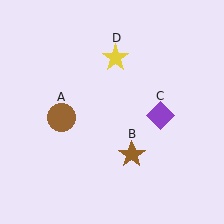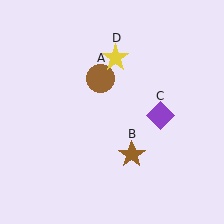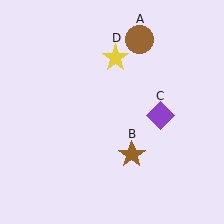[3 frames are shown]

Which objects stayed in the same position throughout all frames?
Brown star (object B) and purple diamond (object C) and yellow star (object D) remained stationary.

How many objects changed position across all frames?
1 object changed position: brown circle (object A).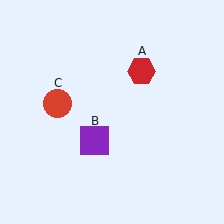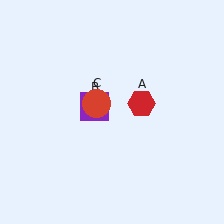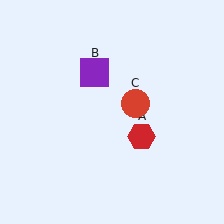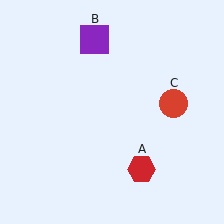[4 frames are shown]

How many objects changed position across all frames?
3 objects changed position: red hexagon (object A), purple square (object B), red circle (object C).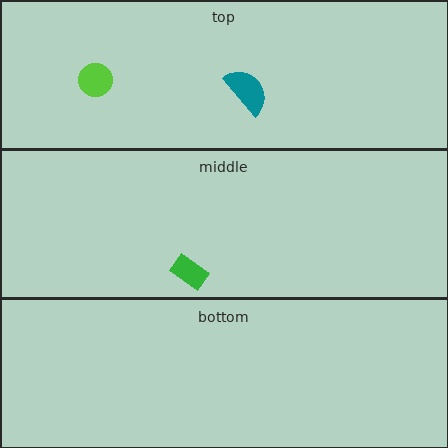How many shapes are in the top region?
2.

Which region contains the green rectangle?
The middle region.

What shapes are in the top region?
The teal semicircle, the lime circle.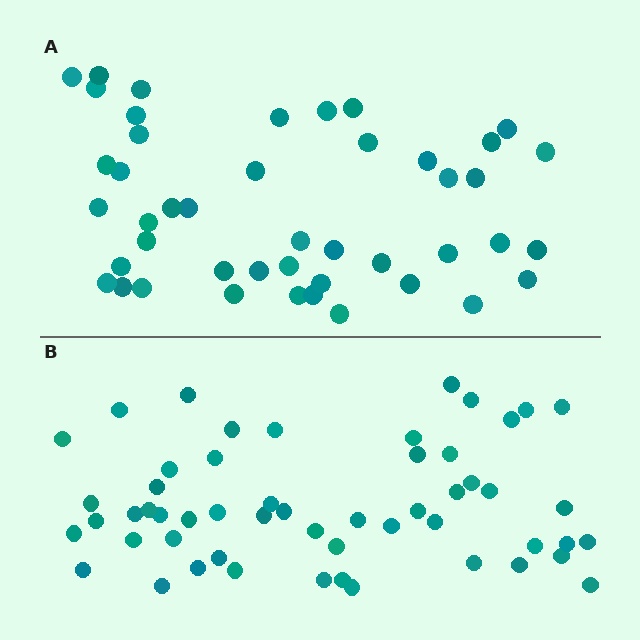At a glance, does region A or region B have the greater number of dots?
Region B (the bottom region) has more dots.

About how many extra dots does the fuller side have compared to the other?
Region B has roughly 8 or so more dots than region A.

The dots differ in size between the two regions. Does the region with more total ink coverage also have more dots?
No. Region A has more total ink coverage because its dots are larger, but region B actually contains more individual dots. Total area can be misleading — the number of items is what matters here.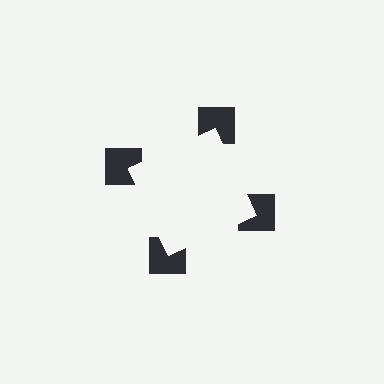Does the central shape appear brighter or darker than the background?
It typically appears slightly brighter than the background, even though no actual brightness change is drawn.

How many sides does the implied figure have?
4 sides.